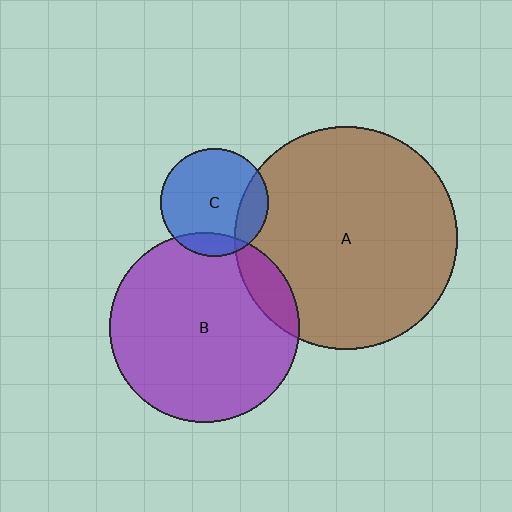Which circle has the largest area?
Circle A (brown).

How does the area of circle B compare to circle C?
Approximately 3.1 times.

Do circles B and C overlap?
Yes.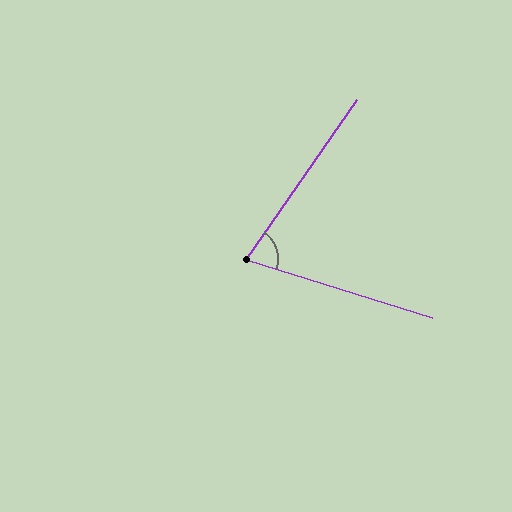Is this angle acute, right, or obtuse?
It is acute.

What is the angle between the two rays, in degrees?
Approximately 73 degrees.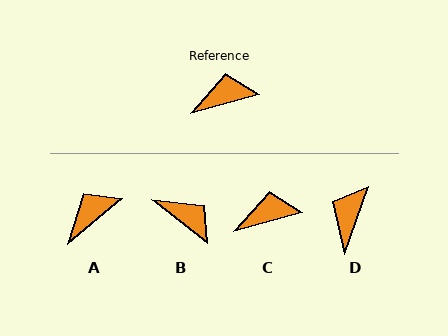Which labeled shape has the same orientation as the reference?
C.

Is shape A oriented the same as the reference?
No, it is off by about 24 degrees.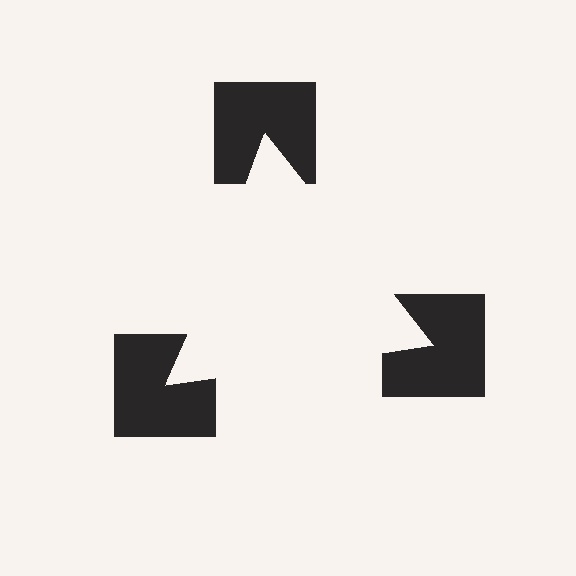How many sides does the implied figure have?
3 sides.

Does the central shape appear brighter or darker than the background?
It typically appears slightly brighter than the background, even though no actual brightness change is drawn.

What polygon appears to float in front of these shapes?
An illusory triangle — its edges are inferred from the aligned wedge cuts in the notched squares, not physically drawn.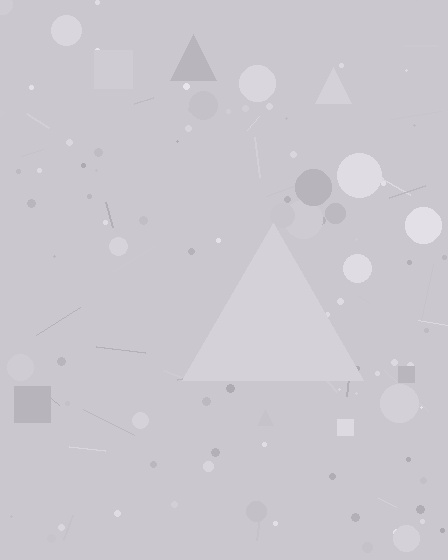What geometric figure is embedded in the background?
A triangle is embedded in the background.